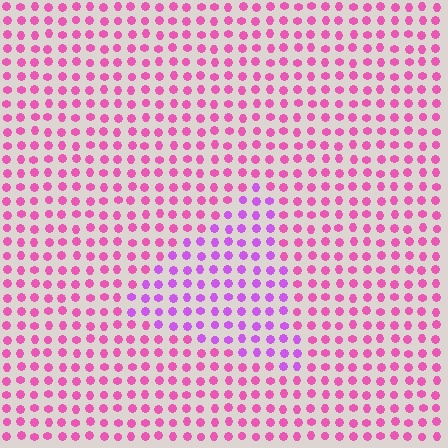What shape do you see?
I see a triangle.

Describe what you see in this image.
The image is filled with small pink elements in a uniform arrangement. A triangle-shaped region is visible where the elements are tinted to a slightly different hue, forming a subtle color boundary.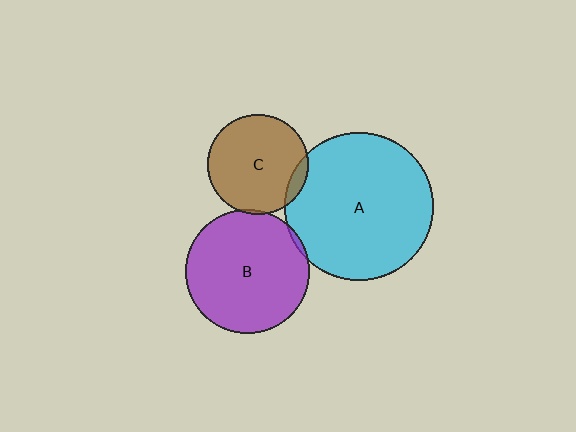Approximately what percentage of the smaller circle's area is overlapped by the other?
Approximately 5%.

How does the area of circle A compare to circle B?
Approximately 1.4 times.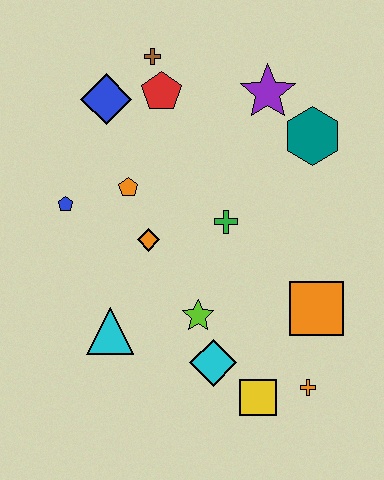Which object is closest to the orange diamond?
The orange pentagon is closest to the orange diamond.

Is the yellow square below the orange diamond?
Yes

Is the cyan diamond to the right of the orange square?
No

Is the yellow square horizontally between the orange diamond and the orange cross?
Yes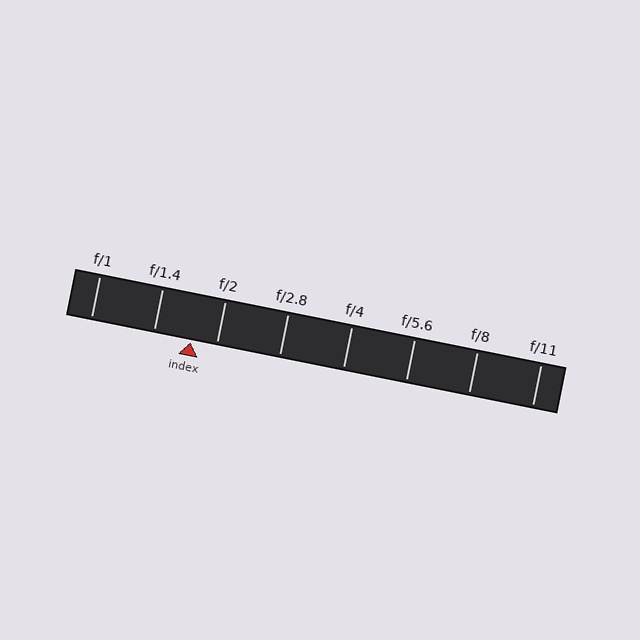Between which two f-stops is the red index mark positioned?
The index mark is between f/1.4 and f/2.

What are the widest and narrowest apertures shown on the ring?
The widest aperture shown is f/1 and the narrowest is f/11.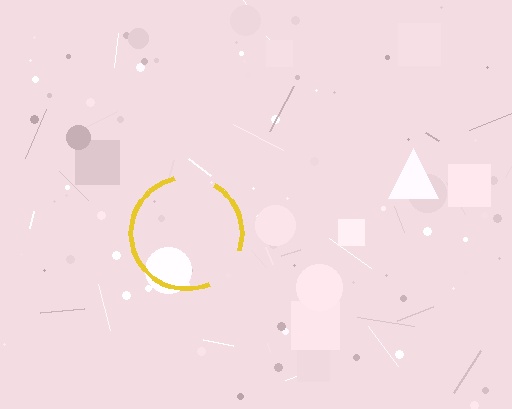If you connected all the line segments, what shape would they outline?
They would outline a circle.